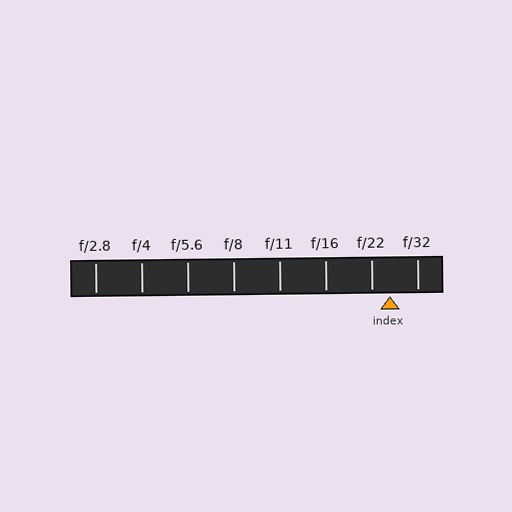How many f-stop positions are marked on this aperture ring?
There are 8 f-stop positions marked.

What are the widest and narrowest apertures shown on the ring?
The widest aperture shown is f/2.8 and the narrowest is f/32.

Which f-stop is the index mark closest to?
The index mark is closest to f/22.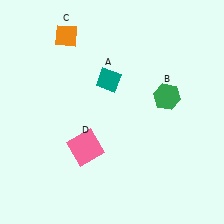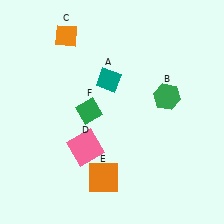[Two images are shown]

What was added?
An orange square (E), a green diamond (F) were added in Image 2.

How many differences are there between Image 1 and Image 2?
There are 2 differences between the two images.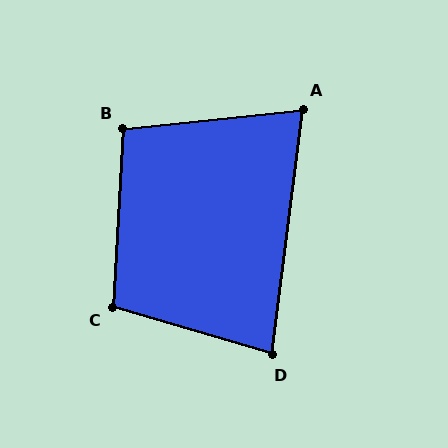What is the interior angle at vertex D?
Approximately 81 degrees (acute).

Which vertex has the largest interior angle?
C, at approximately 103 degrees.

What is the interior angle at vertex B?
Approximately 99 degrees (obtuse).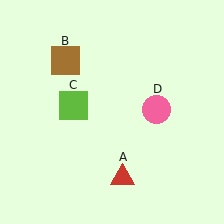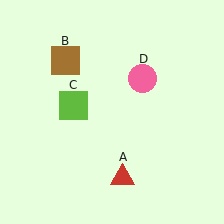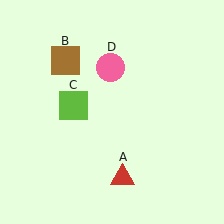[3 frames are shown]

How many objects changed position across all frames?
1 object changed position: pink circle (object D).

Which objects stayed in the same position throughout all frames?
Red triangle (object A) and brown square (object B) and lime square (object C) remained stationary.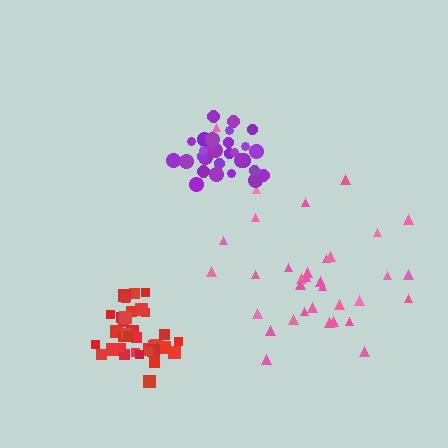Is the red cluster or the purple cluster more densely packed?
Red.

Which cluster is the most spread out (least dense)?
Pink.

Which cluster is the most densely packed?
Red.